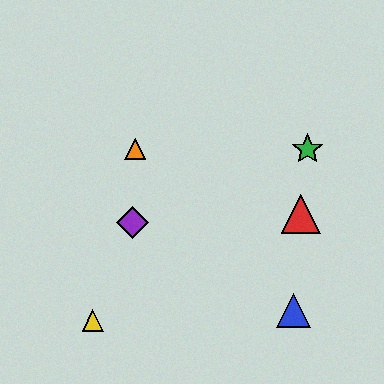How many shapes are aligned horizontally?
2 shapes (the green star, the orange triangle) are aligned horizontally.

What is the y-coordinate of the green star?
The green star is at y≈149.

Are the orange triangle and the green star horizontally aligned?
Yes, both are at y≈149.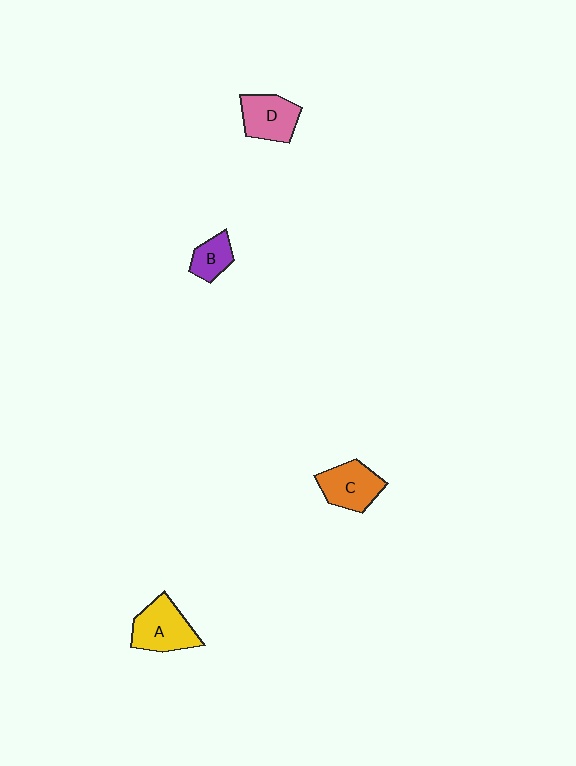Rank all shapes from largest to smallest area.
From largest to smallest: A (yellow), C (orange), D (pink), B (purple).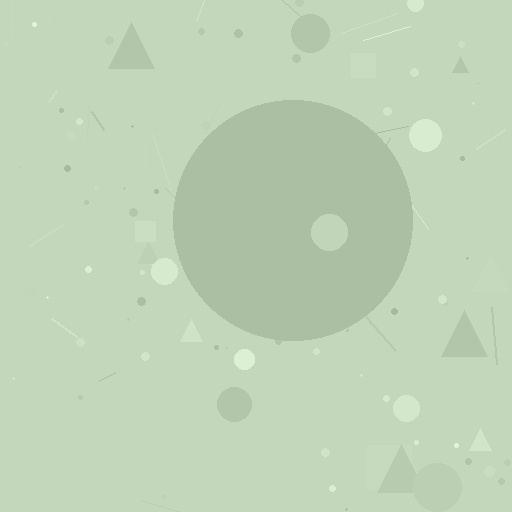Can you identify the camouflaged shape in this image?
The camouflaged shape is a circle.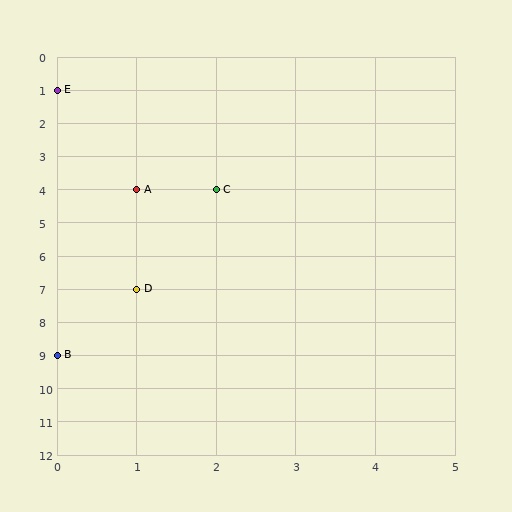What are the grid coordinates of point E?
Point E is at grid coordinates (0, 1).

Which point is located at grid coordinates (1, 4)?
Point A is at (1, 4).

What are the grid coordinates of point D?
Point D is at grid coordinates (1, 7).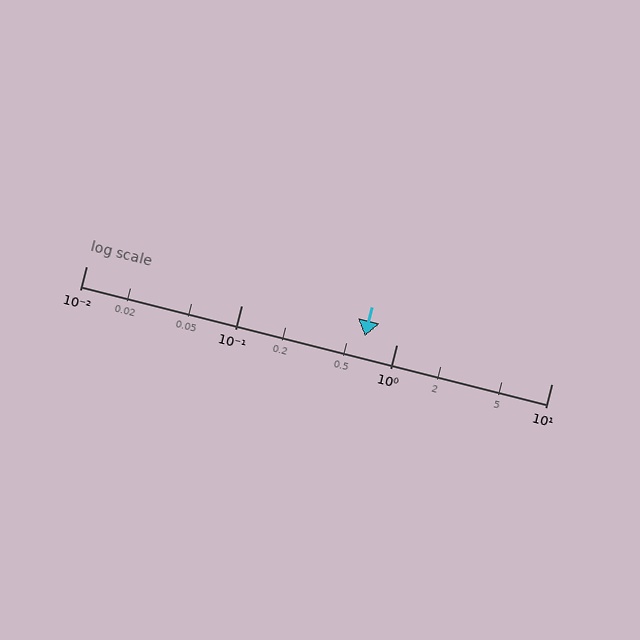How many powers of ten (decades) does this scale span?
The scale spans 3 decades, from 0.01 to 10.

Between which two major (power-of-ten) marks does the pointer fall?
The pointer is between 0.1 and 1.